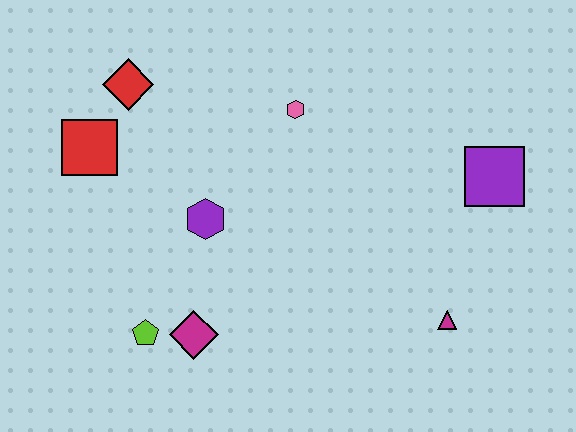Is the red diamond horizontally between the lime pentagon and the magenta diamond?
No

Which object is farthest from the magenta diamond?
The purple square is farthest from the magenta diamond.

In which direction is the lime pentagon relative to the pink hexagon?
The lime pentagon is below the pink hexagon.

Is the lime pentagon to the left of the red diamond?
No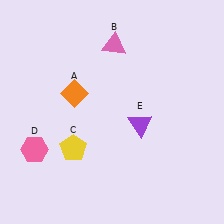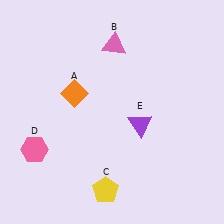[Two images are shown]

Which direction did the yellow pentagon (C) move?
The yellow pentagon (C) moved down.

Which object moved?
The yellow pentagon (C) moved down.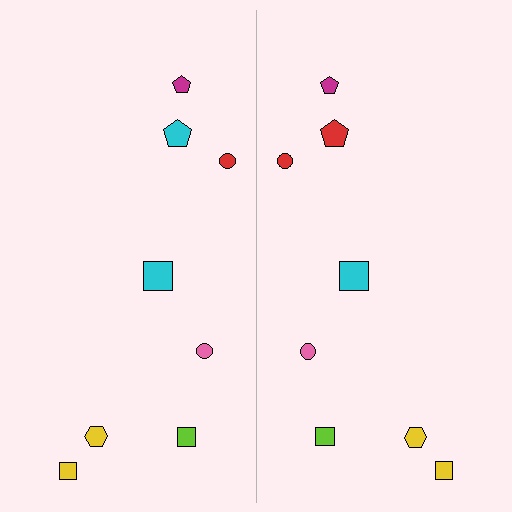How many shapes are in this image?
There are 16 shapes in this image.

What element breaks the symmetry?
The red pentagon on the right side breaks the symmetry — its mirror counterpart is cyan.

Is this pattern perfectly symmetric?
No, the pattern is not perfectly symmetric. The red pentagon on the right side breaks the symmetry — its mirror counterpart is cyan.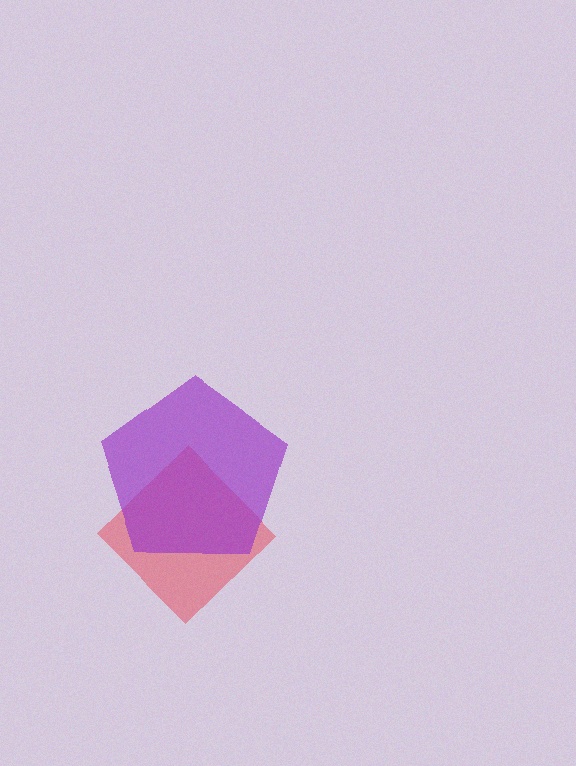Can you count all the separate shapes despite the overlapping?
Yes, there are 2 separate shapes.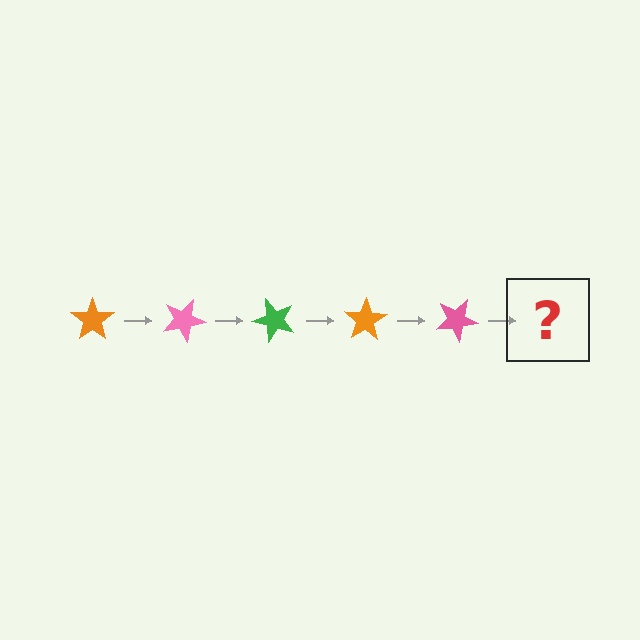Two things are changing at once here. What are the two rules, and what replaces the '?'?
The two rules are that it rotates 25 degrees each step and the color cycles through orange, pink, and green. The '?' should be a green star, rotated 125 degrees from the start.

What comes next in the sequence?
The next element should be a green star, rotated 125 degrees from the start.